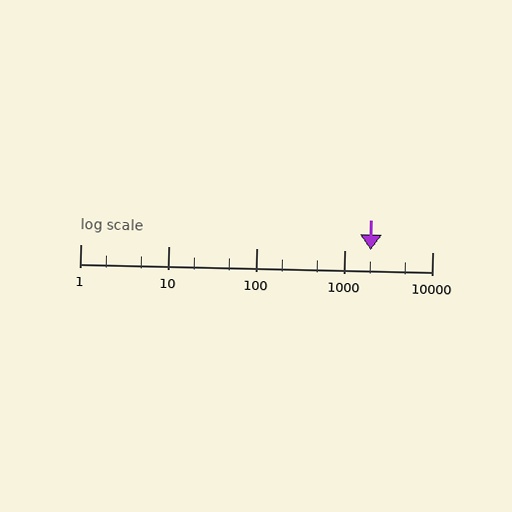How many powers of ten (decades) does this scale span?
The scale spans 4 decades, from 1 to 10000.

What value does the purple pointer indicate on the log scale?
The pointer indicates approximately 2000.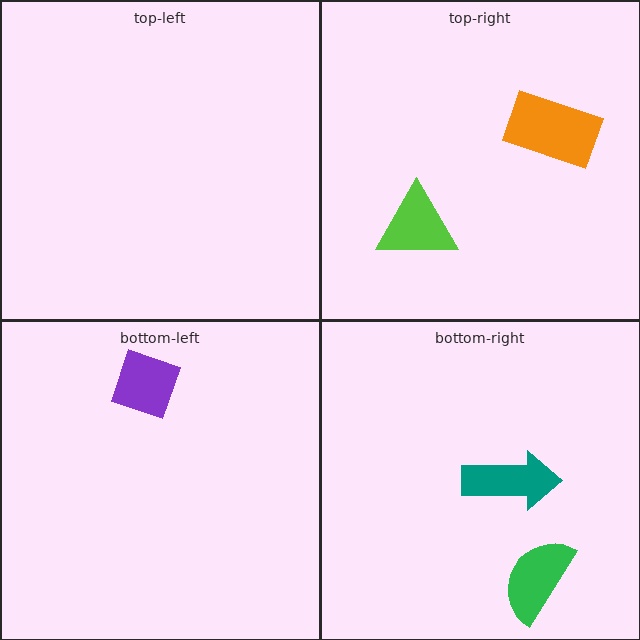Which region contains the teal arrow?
The bottom-right region.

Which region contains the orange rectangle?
The top-right region.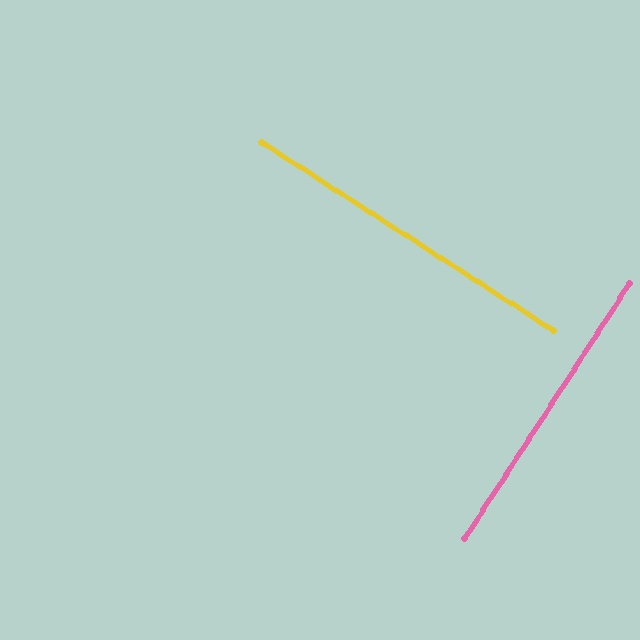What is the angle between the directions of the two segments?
Approximately 90 degrees.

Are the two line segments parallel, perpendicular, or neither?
Perpendicular — they meet at approximately 90°.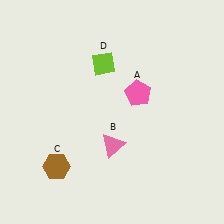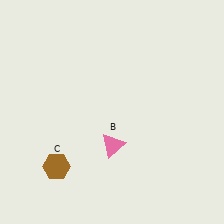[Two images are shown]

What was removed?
The pink pentagon (A), the lime diamond (D) were removed in Image 2.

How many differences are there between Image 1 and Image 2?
There are 2 differences between the two images.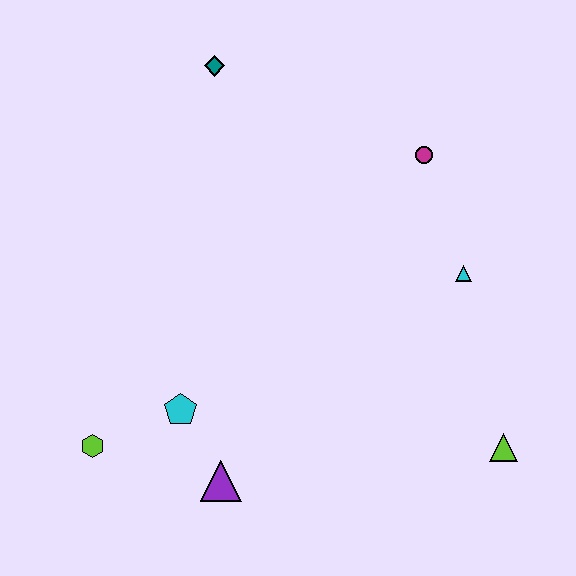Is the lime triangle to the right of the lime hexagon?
Yes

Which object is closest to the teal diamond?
The magenta circle is closest to the teal diamond.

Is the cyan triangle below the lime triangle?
No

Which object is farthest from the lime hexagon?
The magenta circle is farthest from the lime hexagon.